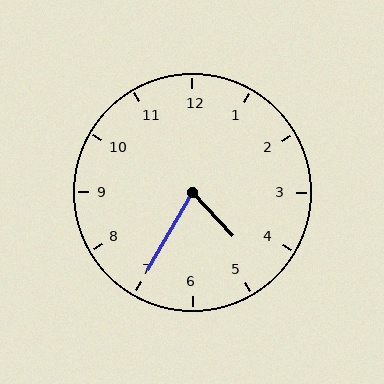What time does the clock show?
4:35.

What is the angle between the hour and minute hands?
Approximately 72 degrees.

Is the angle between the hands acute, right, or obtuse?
It is acute.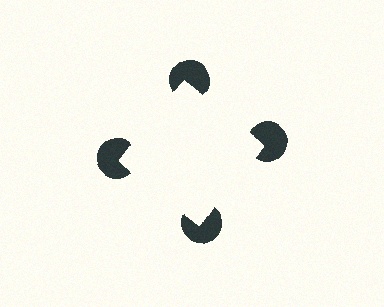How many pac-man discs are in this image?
There are 4 — one at each vertex of the illusory square.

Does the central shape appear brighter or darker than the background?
It typically appears slightly brighter than the background, even though no actual brightness change is drawn.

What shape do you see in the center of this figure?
An illusory square — its edges are inferred from the aligned wedge cuts in the pac-man discs, not physically drawn.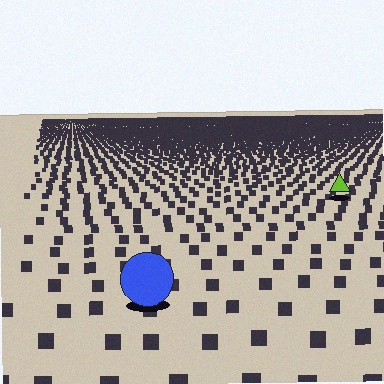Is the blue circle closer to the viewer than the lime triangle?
Yes. The blue circle is closer — you can tell from the texture gradient: the ground texture is coarser near it.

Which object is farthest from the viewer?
The lime triangle is farthest from the viewer. It appears smaller and the ground texture around it is denser.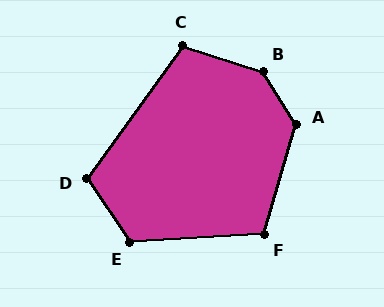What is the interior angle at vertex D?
Approximately 110 degrees (obtuse).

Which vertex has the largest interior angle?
B, at approximately 140 degrees.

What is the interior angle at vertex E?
Approximately 121 degrees (obtuse).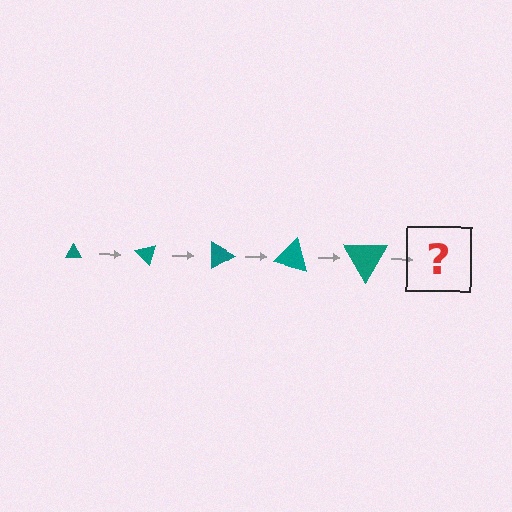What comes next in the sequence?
The next element should be a triangle, larger than the previous one and rotated 225 degrees from the start.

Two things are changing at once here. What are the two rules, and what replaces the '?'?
The two rules are that the triangle grows larger each step and it rotates 45 degrees each step. The '?' should be a triangle, larger than the previous one and rotated 225 degrees from the start.